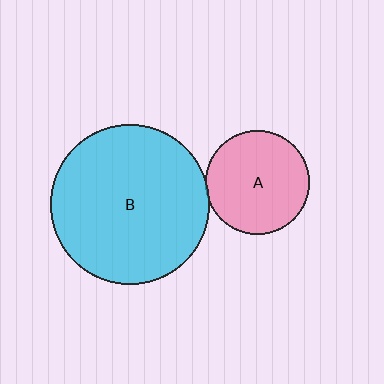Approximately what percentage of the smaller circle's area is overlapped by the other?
Approximately 5%.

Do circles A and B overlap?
Yes.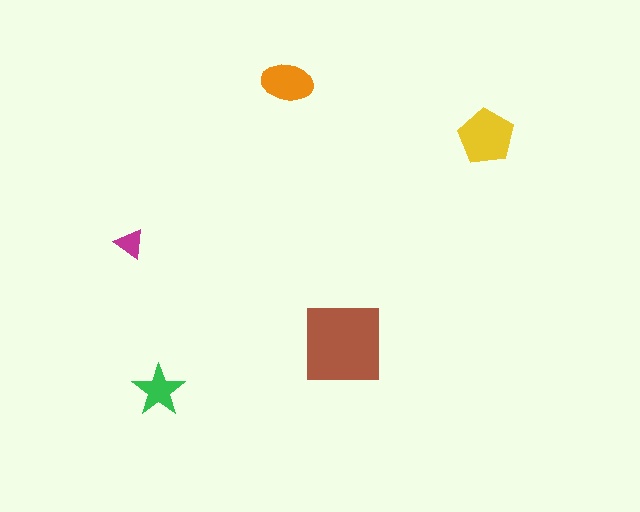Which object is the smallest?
The magenta triangle.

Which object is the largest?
The brown square.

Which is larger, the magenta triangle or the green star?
The green star.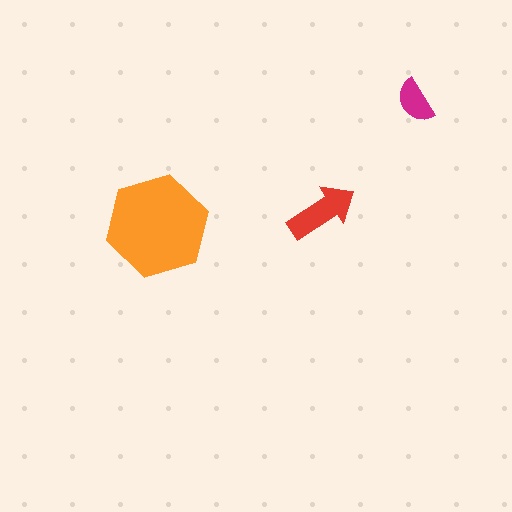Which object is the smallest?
The magenta semicircle.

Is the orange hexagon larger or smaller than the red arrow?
Larger.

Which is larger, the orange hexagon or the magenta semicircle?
The orange hexagon.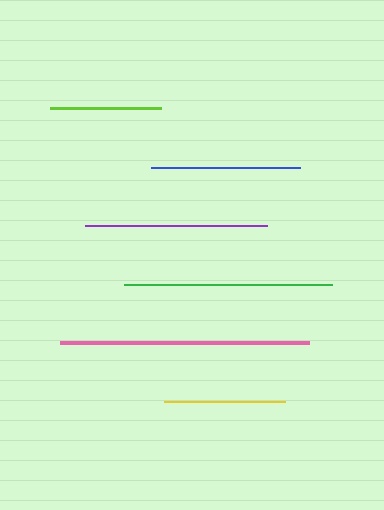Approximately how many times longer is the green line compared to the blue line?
The green line is approximately 1.4 times the length of the blue line.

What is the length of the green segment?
The green segment is approximately 207 pixels long.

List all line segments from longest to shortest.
From longest to shortest: pink, green, purple, blue, yellow, lime.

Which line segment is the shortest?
The lime line is the shortest at approximately 111 pixels.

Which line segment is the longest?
The pink line is the longest at approximately 249 pixels.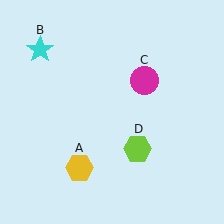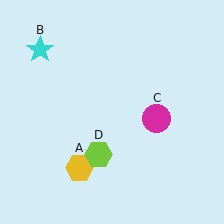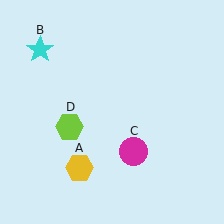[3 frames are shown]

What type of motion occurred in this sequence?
The magenta circle (object C), lime hexagon (object D) rotated clockwise around the center of the scene.